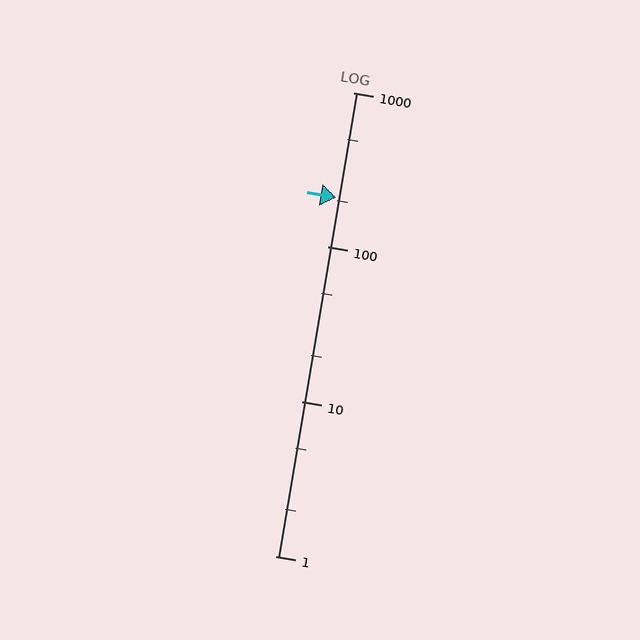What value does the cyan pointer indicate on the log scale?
The pointer indicates approximately 210.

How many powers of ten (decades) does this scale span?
The scale spans 3 decades, from 1 to 1000.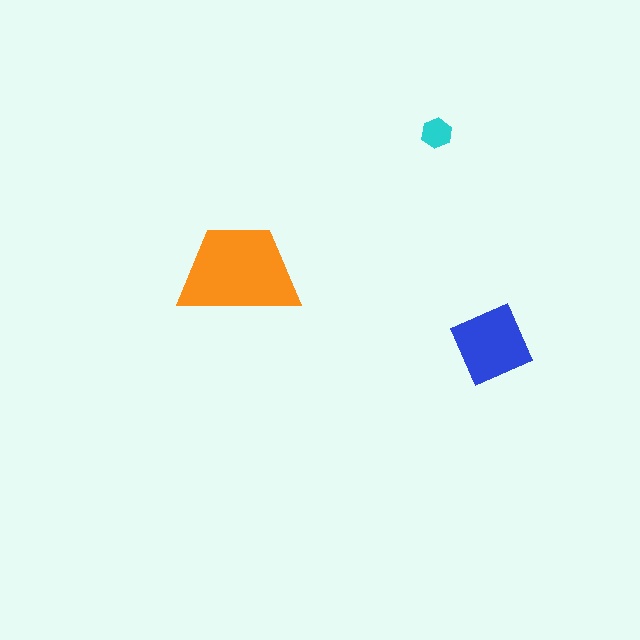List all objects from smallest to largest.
The cyan hexagon, the blue diamond, the orange trapezoid.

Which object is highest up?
The cyan hexagon is topmost.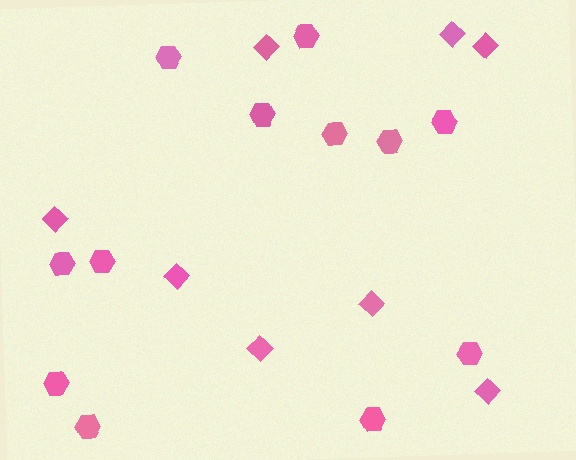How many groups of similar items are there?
There are 2 groups: one group of hexagons (12) and one group of diamonds (8).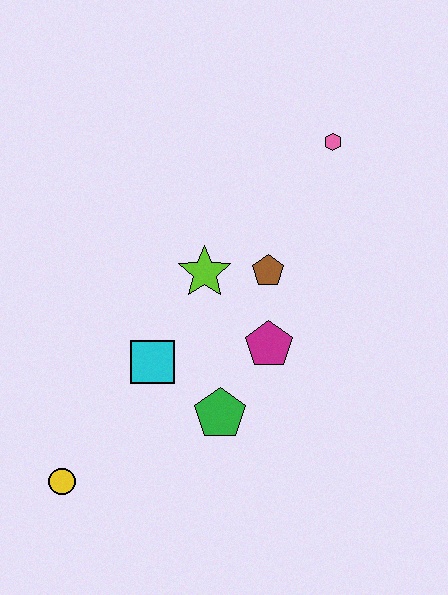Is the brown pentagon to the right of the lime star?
Yes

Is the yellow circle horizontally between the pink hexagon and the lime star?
No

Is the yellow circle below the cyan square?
Yes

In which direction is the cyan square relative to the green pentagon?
The cyan square is to the left of the green pentagon.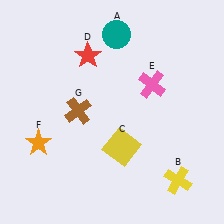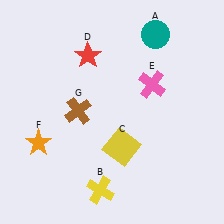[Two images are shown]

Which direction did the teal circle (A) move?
The teal circle (A) moved right.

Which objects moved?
The objects that moved are: the teal circle (A), the yellow cross (B).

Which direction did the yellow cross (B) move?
The yellow cross (B) moved left.